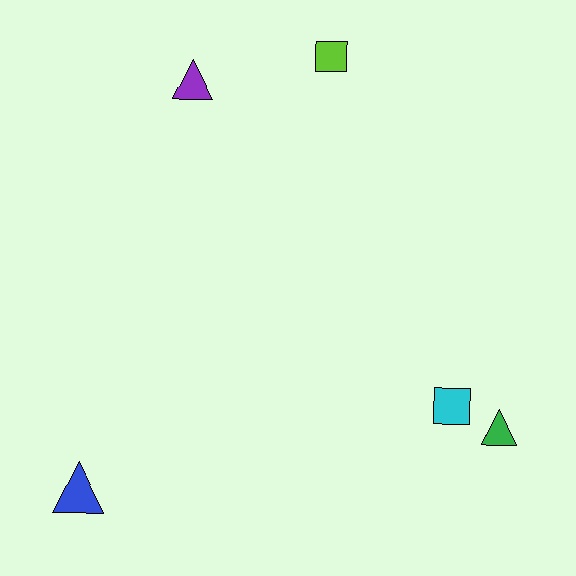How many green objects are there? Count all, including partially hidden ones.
There is 1 green object.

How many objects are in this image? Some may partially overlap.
There are 5 objects.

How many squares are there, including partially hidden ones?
There are 2 squares.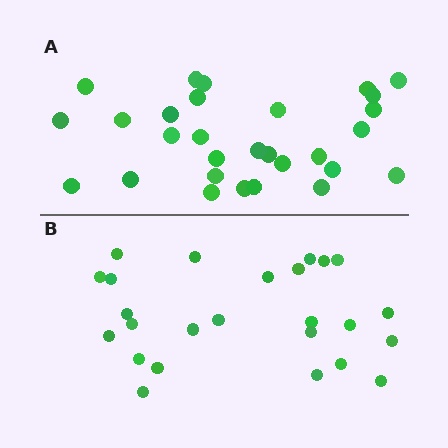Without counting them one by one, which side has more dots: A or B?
Region A (the top region) has more dots.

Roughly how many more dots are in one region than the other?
Region A has about 4 more dots than region B.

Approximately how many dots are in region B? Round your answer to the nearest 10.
About 20 dots. (The exact count is 25, which rounds to 20.)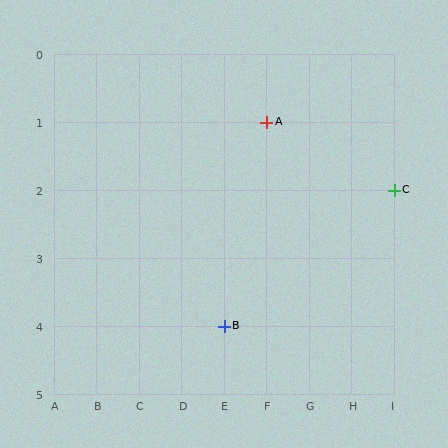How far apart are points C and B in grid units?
Points C and B are 4 columns and 2 rows apart (about 4.5 grid units diagonally).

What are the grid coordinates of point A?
Point A is at grid coordinates (F, 1).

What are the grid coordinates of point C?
Point C is at grid coordinates (I, 2).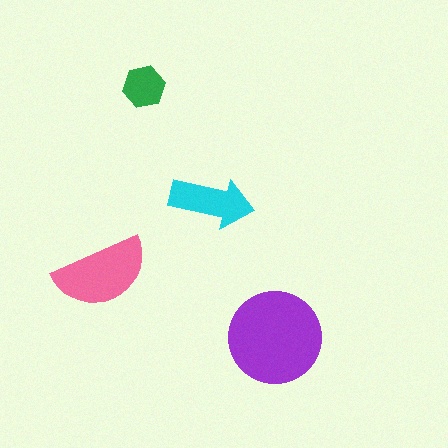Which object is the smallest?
The green hexagon.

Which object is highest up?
The green hexagon is topmost.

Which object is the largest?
The purple circle.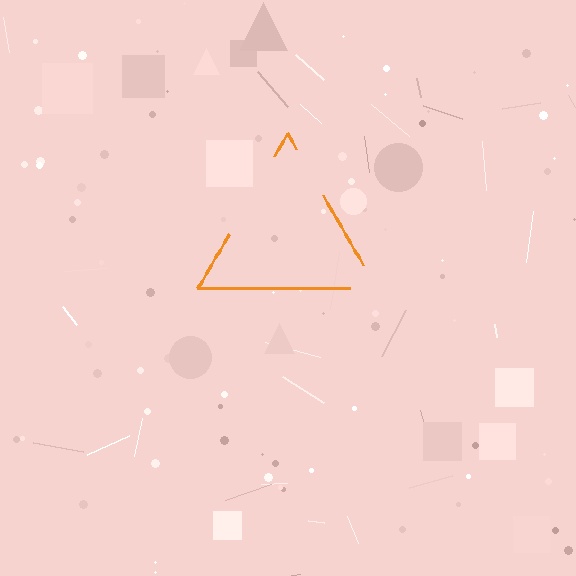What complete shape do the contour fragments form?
The contour fragments form a triangle.